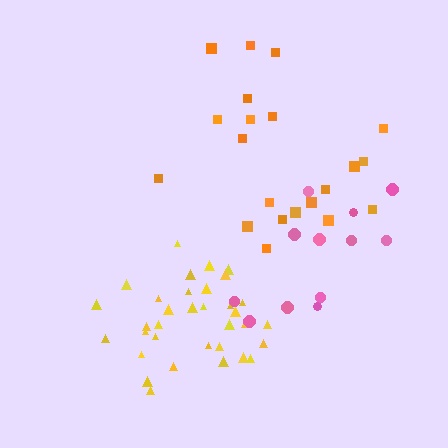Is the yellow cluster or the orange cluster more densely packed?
Yellow.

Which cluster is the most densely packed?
Yellow.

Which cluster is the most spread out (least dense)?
Pink.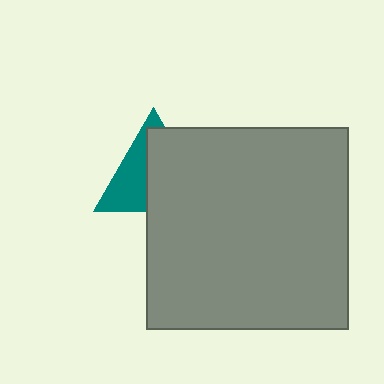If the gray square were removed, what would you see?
You would see the complete teal triangle.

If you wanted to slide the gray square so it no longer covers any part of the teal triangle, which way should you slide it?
Slide it right — that is the most direct way to separate the two shapes.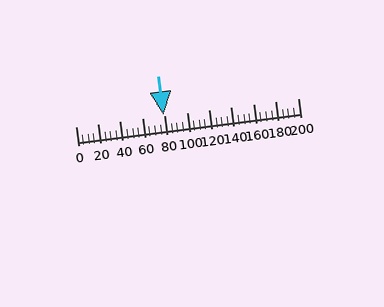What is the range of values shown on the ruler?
The ruler shows values from 0 to 200.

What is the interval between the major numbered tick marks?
The major tick marks are spaced 20 units apart.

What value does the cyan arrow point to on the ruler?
The cyan arrow points to approximately 79.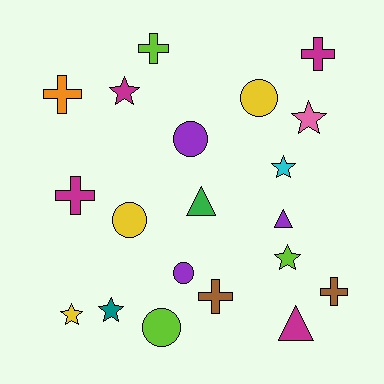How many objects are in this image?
There are 20 objects.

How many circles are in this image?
There are 5 circles.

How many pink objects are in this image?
There is 1 pink object.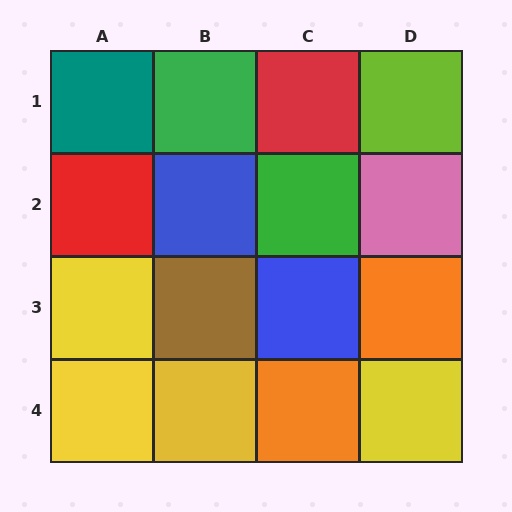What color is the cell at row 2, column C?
Green.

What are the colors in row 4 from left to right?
Yellow, yellow, orange, yellow.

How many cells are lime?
1 cell is lime.